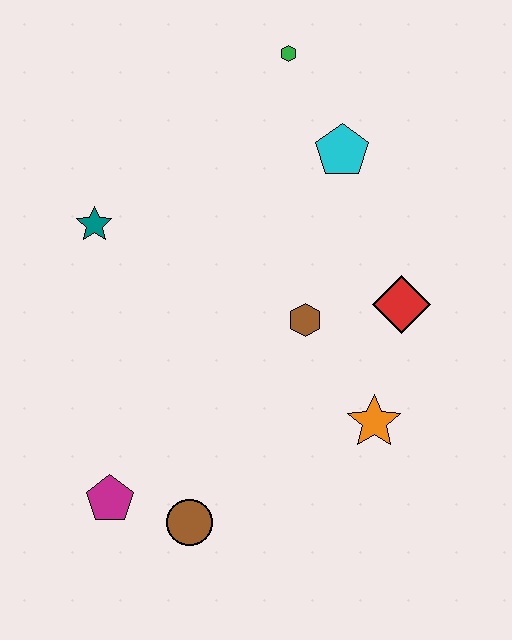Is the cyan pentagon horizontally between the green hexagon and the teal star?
No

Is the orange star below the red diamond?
Yes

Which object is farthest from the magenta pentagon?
The green hexagon is farthest from the magenta pentagon.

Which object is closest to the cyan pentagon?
The green hexagon is closest to the cyan pentagon.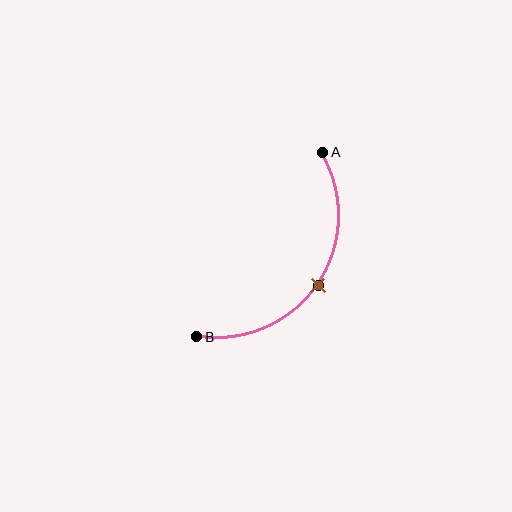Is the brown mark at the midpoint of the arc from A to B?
Yes. The brown mark lies on the arc at equal arc-length from both A and B — it is the arc midpoint.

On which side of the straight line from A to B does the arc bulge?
The arc bulges below and to the right of the straight line connecting A and B.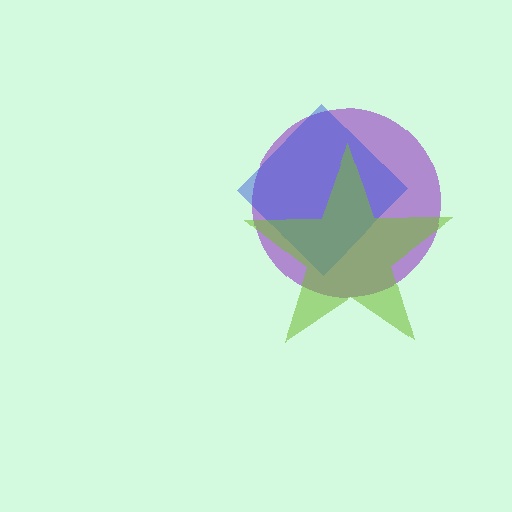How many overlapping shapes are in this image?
There are 3 overlapping shapes in the image.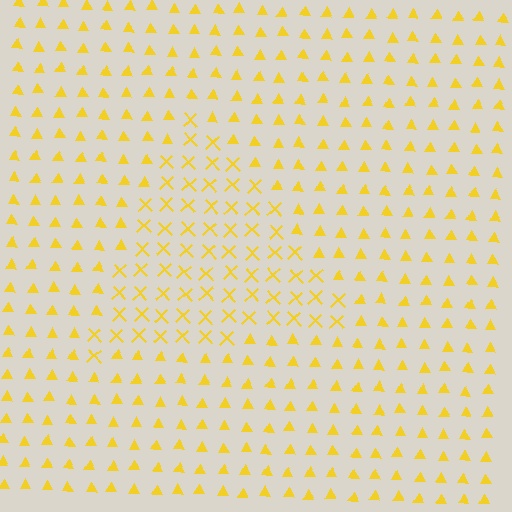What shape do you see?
I see a triangle.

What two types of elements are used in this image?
The image uses X marks inside the triangle region and triangles outside it.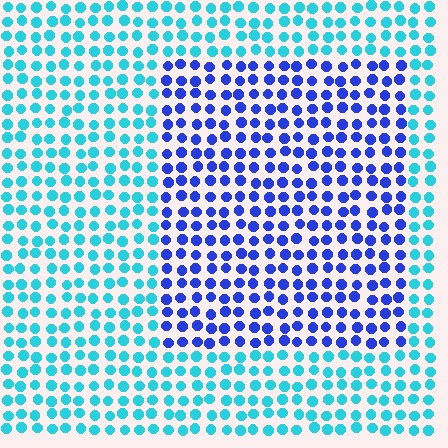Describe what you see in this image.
The image is filled with small cyan elements in a uniform arrangement. A rectangle-shaped region is visible where the elements are tinted to a slightly different hue, forming a subtle color boundary.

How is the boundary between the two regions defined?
The boundary is defined purely by a slight shift in hue (about 49 degrees). Spacing, size, and orientation are identical on both sides.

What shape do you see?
I see a rectangle.